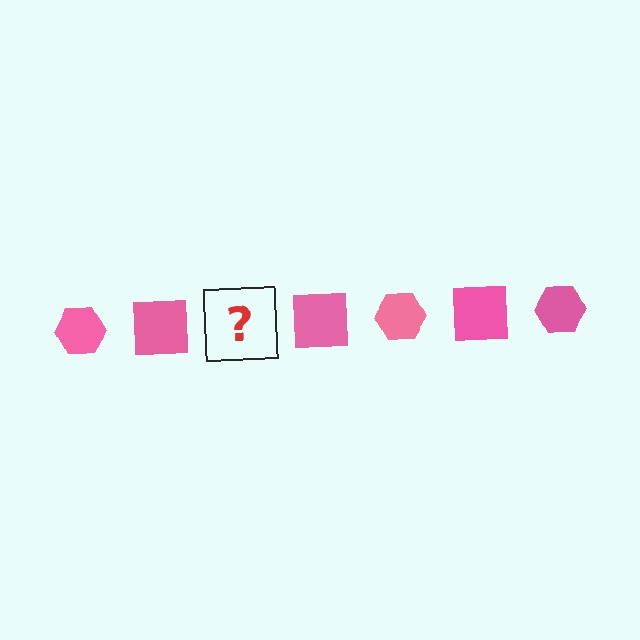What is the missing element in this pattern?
The missing element is a pink hexagon.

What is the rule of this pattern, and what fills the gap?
The rule is that the pattern cycles through hexagon, square shapes in pink. The gap should be filled with a pink hexagon.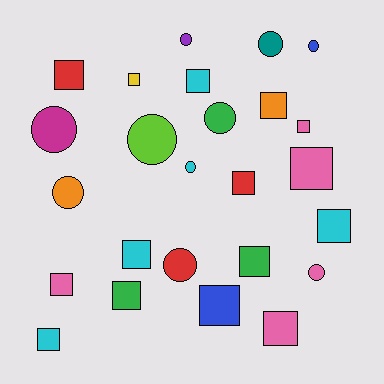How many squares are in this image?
There are 15 squares.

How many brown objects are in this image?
There are no brown objects.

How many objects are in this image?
There are 25 objects.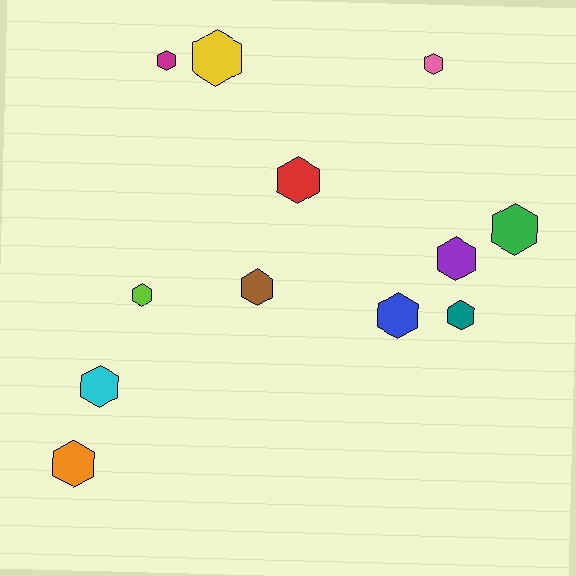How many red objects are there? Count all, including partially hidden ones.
There is 1 red object.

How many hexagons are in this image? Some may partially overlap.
There are 12 hexagons.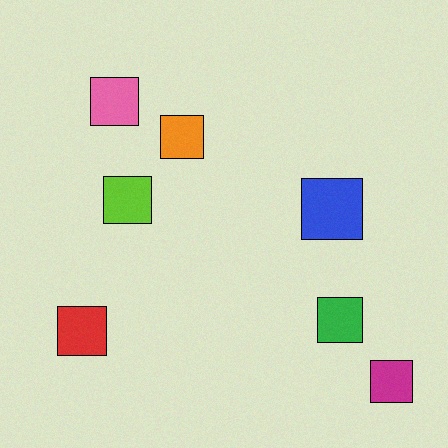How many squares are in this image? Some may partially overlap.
There are 7 squares.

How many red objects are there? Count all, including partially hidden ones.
There is 1 red object.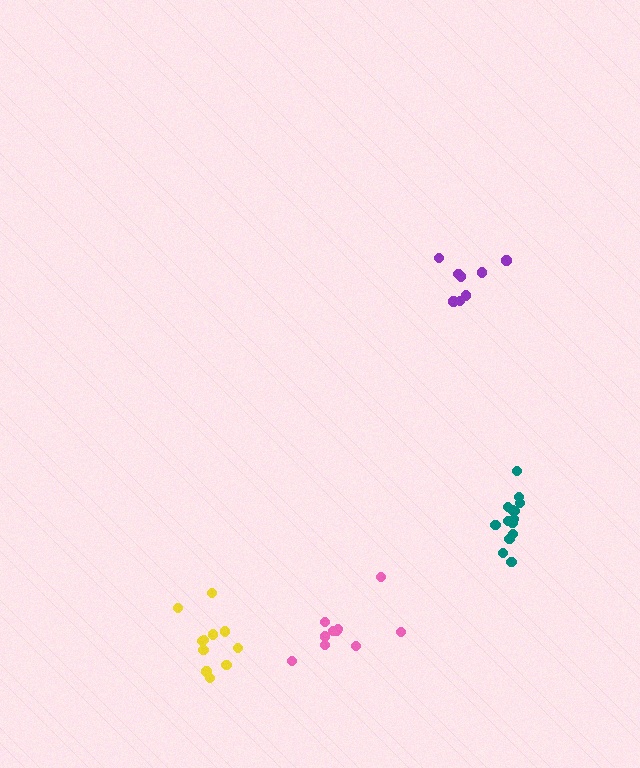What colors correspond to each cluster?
The clusters are colored: pink, yellow, purple, teal.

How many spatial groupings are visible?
There are 4 spatial groupings.